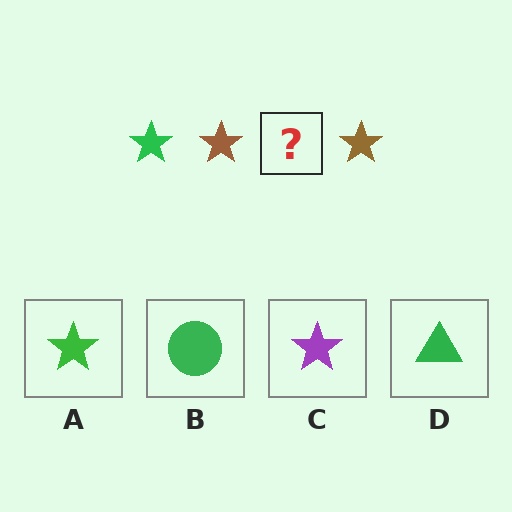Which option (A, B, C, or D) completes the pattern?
A.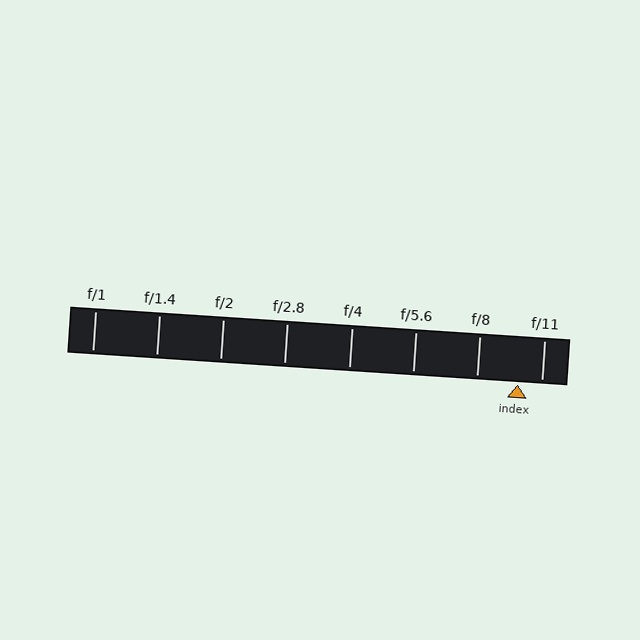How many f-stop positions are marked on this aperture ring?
There are 8 f-stop positions marked.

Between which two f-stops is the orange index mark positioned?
The index mark is between f/8 and f/11.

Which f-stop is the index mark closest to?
The index mark is closest to f/11.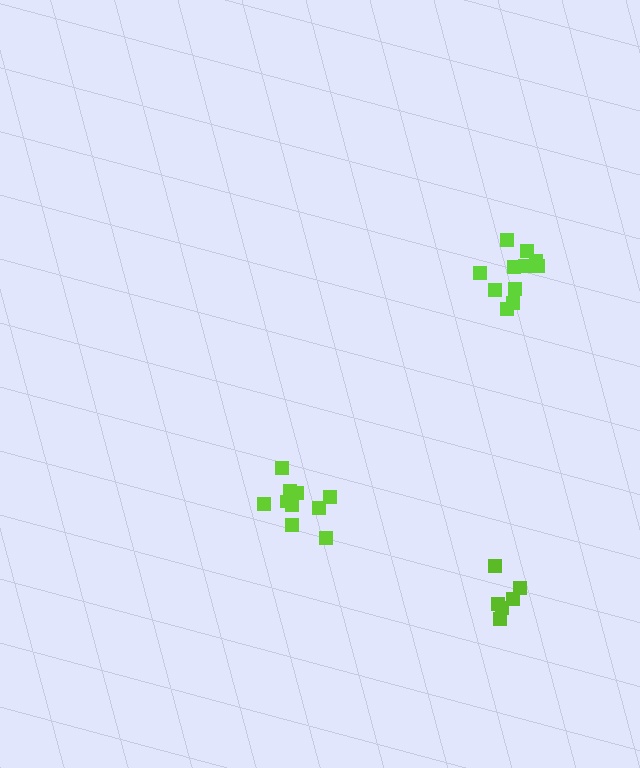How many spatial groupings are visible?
There are 3 spatial groupings.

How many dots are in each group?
Group 1: 10 dots, Group 2: 11 dots, Group 3: 6 dots (27 total).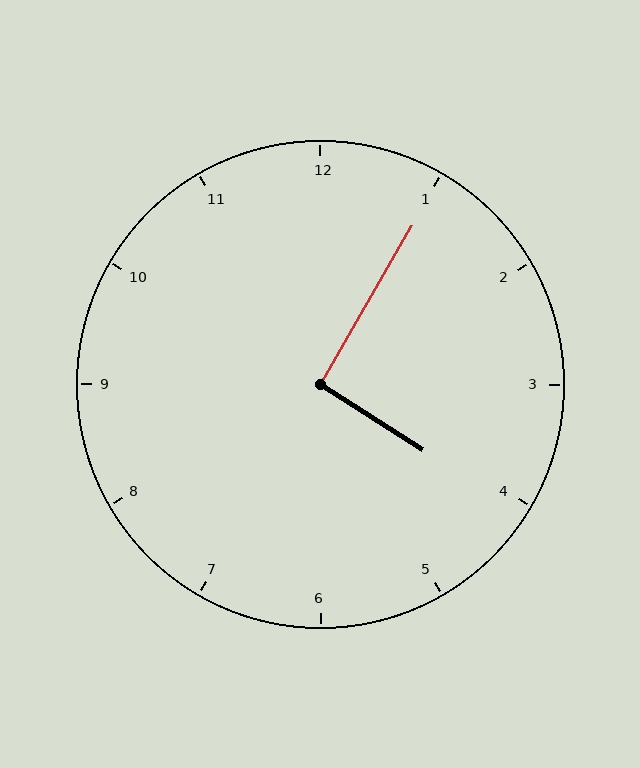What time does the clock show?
4:05.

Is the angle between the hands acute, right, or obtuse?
It is right.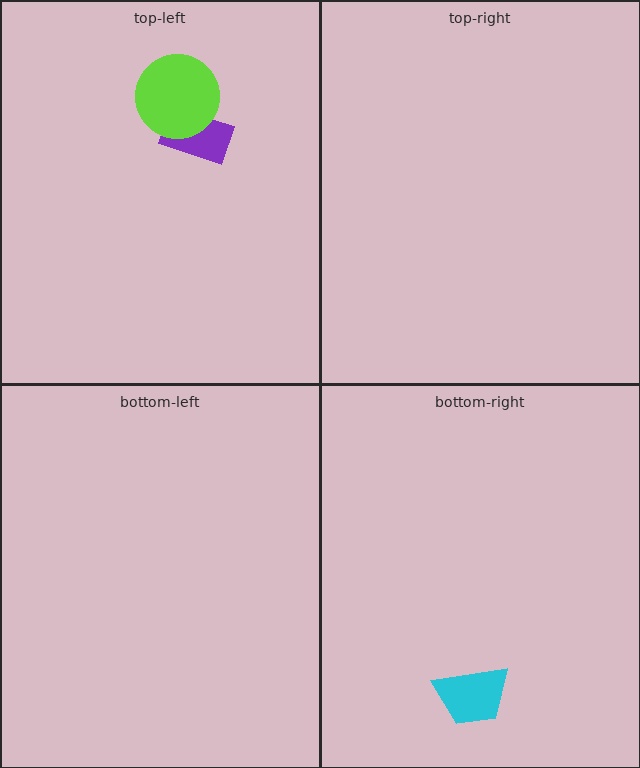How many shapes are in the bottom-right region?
1.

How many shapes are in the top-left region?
2.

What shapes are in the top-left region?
The purple rectangle, the lime circle.